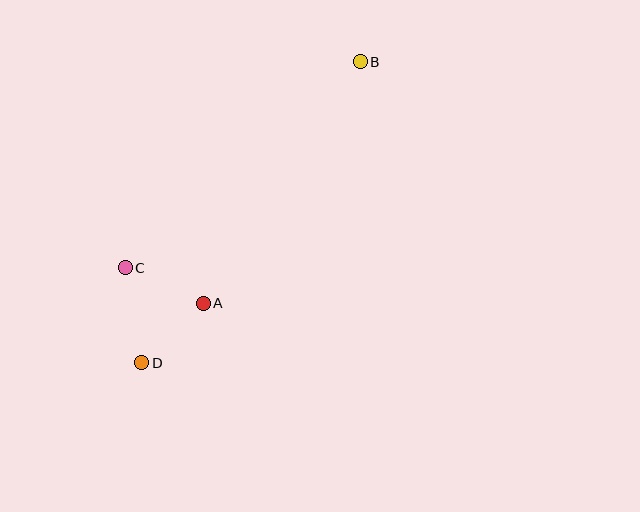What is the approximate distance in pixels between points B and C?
The distance between B and C is approximately 313 pixels.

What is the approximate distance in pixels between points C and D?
The distance between C and D is approximately 96 pixels.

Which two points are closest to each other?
Points A and C are closest to each other.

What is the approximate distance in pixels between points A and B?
The distance between A and B is approximately 288 pixels.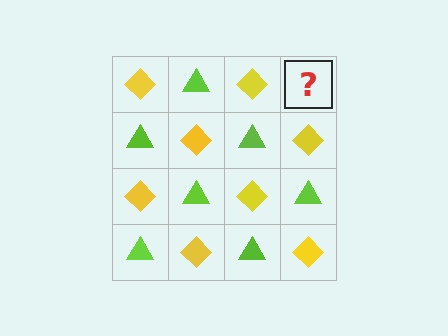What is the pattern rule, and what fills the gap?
The rule is that it alternates yellow diamond and lime triangle in a checkerboard pattern. The gap should be filled with a lime triangle.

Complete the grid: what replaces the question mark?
The question mark should be replaced with a lime triangle.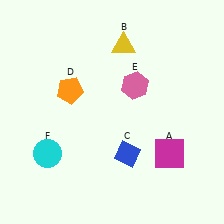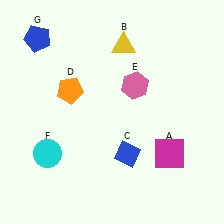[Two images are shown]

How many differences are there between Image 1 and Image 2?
There is 1 difference between the two images.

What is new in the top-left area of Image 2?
A blue pentagon (G) was added in the top-left area of Image 2.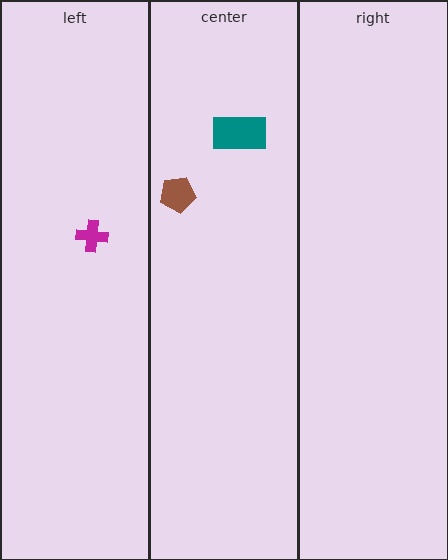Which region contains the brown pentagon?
The center region.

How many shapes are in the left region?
1.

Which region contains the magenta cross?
The left region.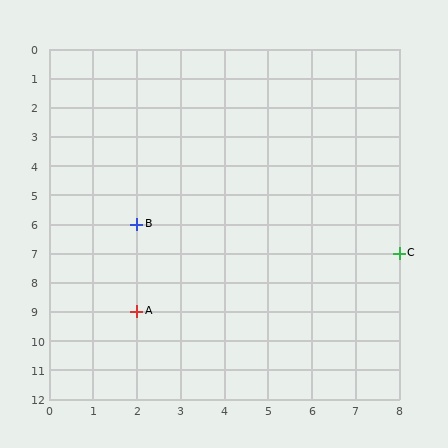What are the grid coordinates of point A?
Point A is at grid coordinates (2, 9).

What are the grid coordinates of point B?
Point B is at grid coordinates (2, 6).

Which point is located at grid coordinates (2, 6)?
Point B is at (2, 6).